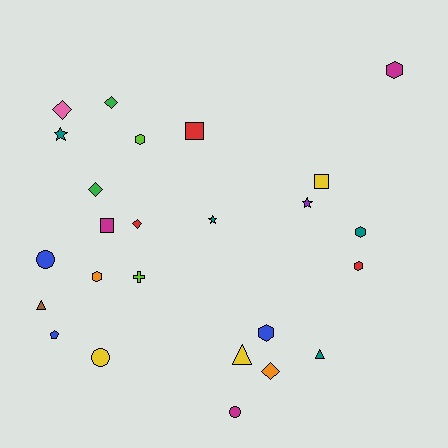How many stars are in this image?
There are 3 stars.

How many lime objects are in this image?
There are 2 lime objects.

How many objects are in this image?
There are 25 objects.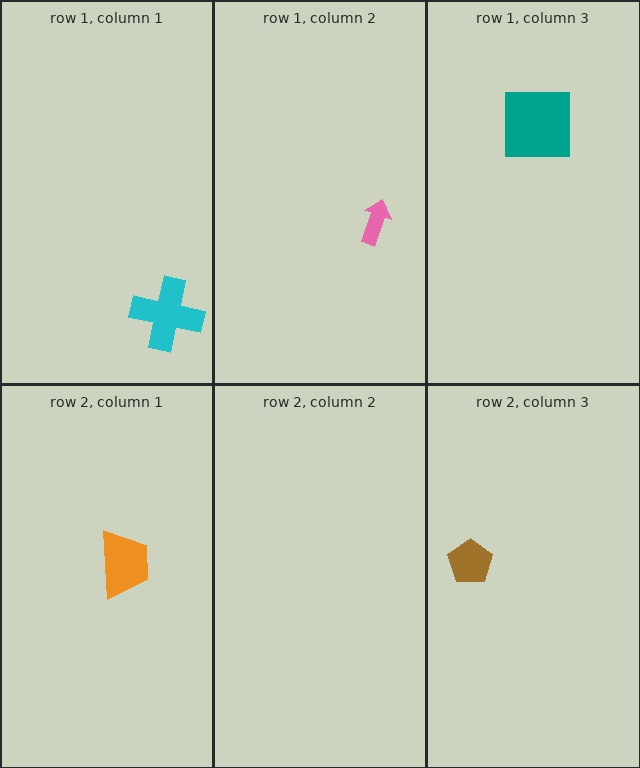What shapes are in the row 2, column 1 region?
The orange trapezoid.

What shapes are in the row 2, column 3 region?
The brown pentagon.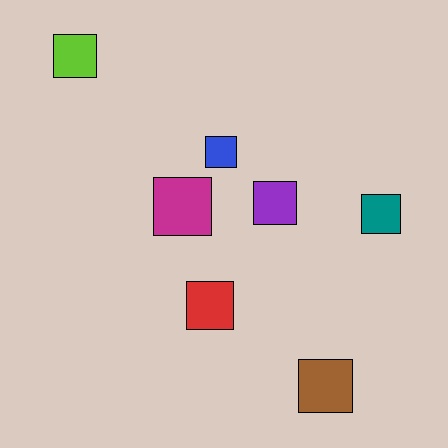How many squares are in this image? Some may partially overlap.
There are 7 squares.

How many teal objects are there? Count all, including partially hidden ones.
There is 1 teal object.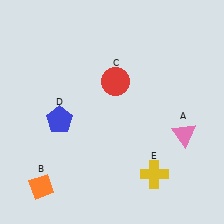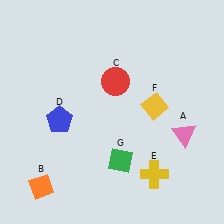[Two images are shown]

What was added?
A yellow diamond (F), a green diamond (G) were added in Image 2.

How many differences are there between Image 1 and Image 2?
There are 2 differences between the two images.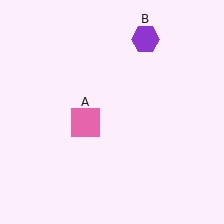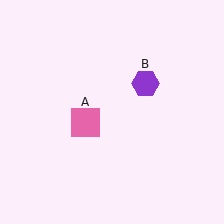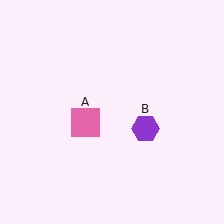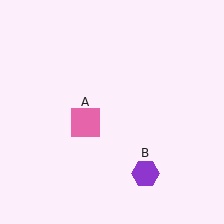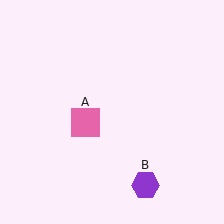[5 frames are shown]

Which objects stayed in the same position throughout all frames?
Pink square (object A) remained stationary.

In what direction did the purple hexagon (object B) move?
The purple hexagon (object B) moved down.